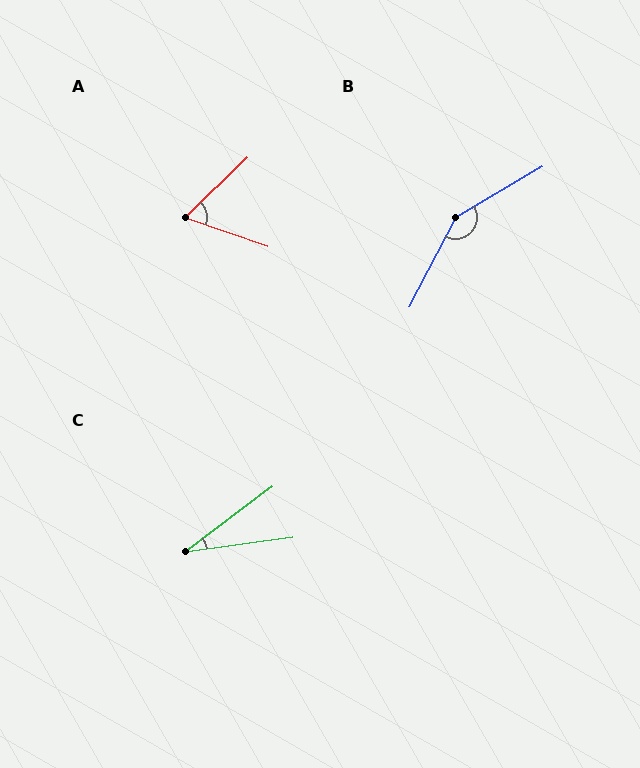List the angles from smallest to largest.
C (29°), A (63°), B (148°).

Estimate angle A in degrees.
Approximately 63 degrees.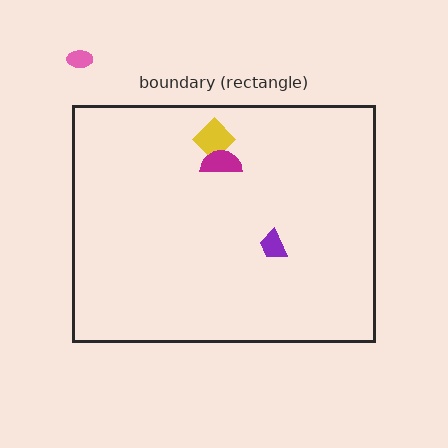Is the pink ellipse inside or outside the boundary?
Outside.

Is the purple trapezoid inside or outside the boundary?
Inside.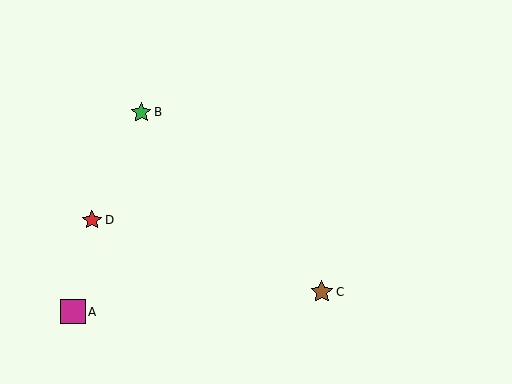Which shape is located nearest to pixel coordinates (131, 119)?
The green star (labeled B) at (141, 112) is nearest to that location.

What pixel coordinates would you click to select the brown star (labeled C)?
Click at (322, 292) to select the brown star C.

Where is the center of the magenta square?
The center of the magenta square is at (73, 312).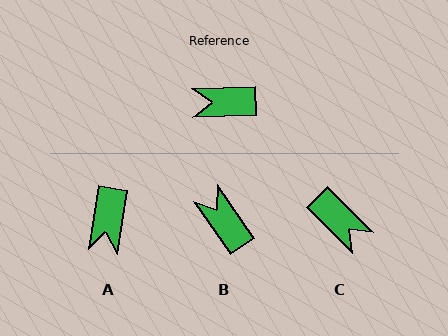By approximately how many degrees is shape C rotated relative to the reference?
Approximately 133 degrees counter-clockwise.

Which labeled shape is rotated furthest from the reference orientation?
C, about 133 degrees away.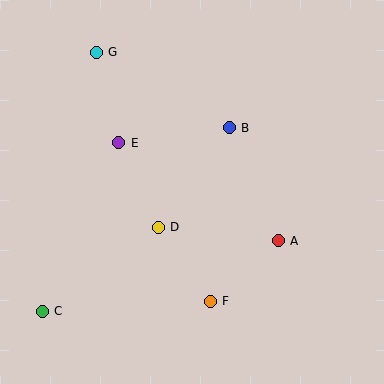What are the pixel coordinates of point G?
Point G is at (96, 52).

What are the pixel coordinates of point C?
Point C is at (42, 311).